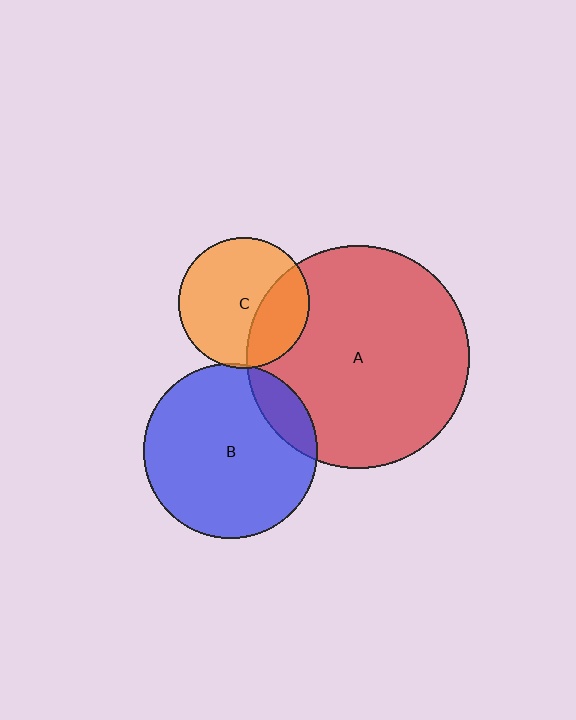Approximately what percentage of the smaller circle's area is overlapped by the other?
Approximately 5%.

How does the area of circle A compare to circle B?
Approximately 1.6 times.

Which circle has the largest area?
Circle A (red).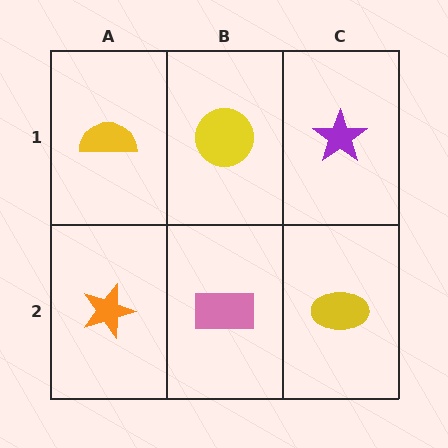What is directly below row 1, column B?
A pink rectangle.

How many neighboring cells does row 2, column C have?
2.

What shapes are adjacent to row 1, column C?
A yellow ellipse (row 2, column C), a yellow circle (row 1, column B).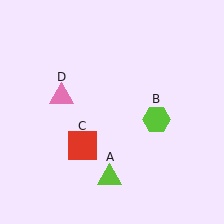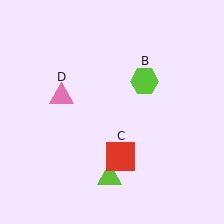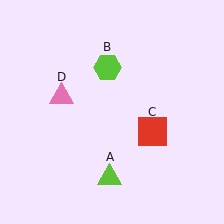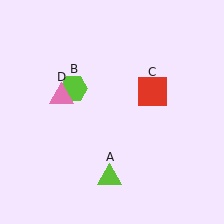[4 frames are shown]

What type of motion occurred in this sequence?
The lime hexagon (object B), red square (object C) rotated counterclockwise around the center of the scene.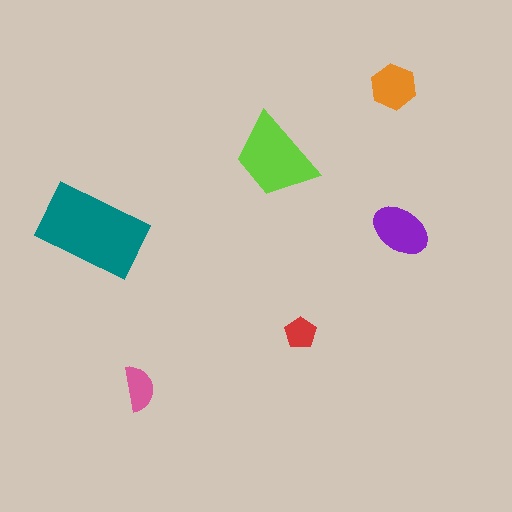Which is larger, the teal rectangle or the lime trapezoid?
The teal rectangle.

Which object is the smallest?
The red pentagon.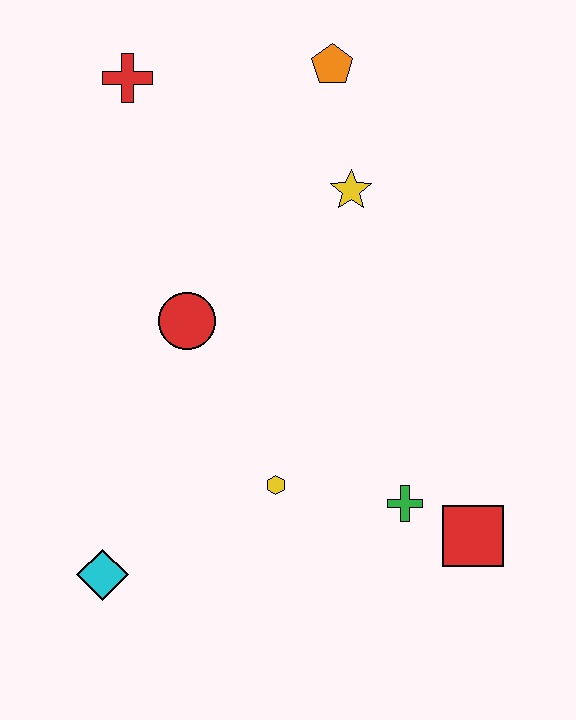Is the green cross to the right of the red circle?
Yes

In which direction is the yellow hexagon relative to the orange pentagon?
The yellow hexagon is below the orange pentagon.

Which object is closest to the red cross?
The orange pentagon is closest to the red cross.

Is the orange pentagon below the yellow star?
No